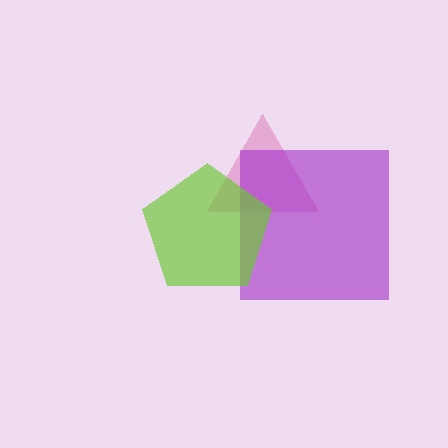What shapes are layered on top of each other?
The layered shapes are: a pink triangle, a purple square, a lime pentagon.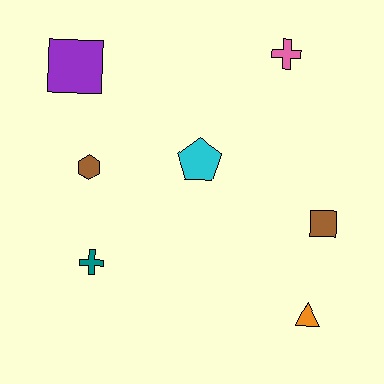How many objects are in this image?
There are 7 objects.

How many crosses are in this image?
There are 2 crosses.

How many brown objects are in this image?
There are 2 brown objects.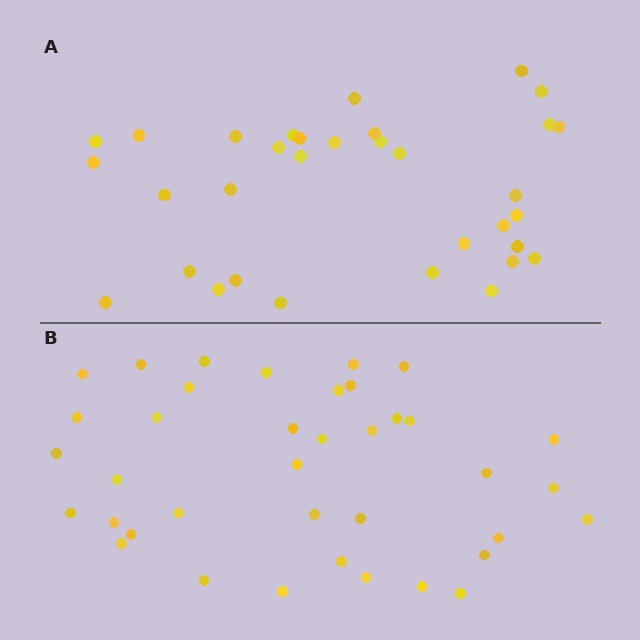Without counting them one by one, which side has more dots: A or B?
Region B (the bottom region) has more dots.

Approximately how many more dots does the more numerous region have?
Region B has about 5 more dots than region A.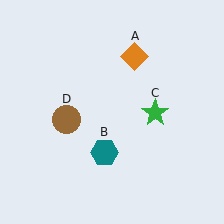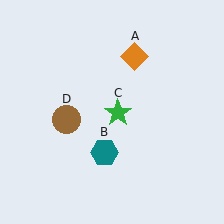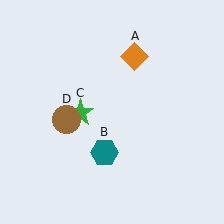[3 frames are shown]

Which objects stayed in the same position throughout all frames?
Orange diamond (object A) and teal hexagon (object B) and brown circle (object D) remained stationary.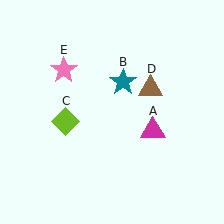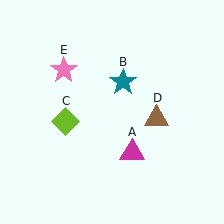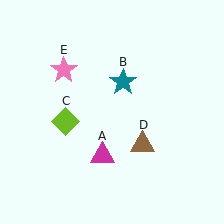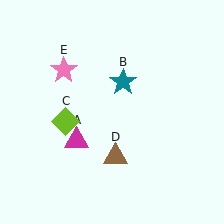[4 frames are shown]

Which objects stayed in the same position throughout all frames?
Teal star (object B) and lime diamond (object C) and pink star (object E) remained stationary.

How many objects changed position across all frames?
2 objects changed position: magenta triangle (object A), brown triangle (object D).